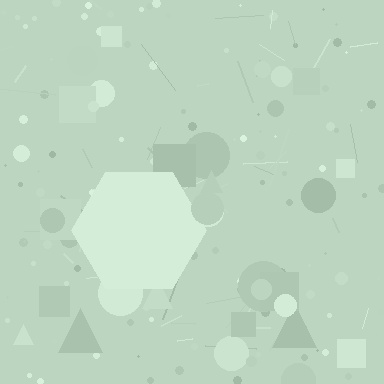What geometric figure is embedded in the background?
A hexagon is embedded in the background.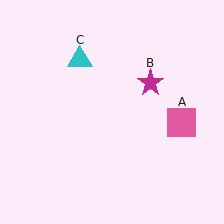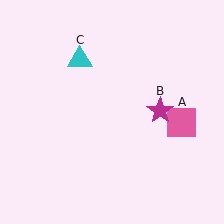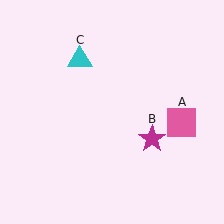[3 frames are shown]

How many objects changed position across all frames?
1 object changed position: magenta star (object B).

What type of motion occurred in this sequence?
The magenta star (object B) rotated clockwise around the center of the scene.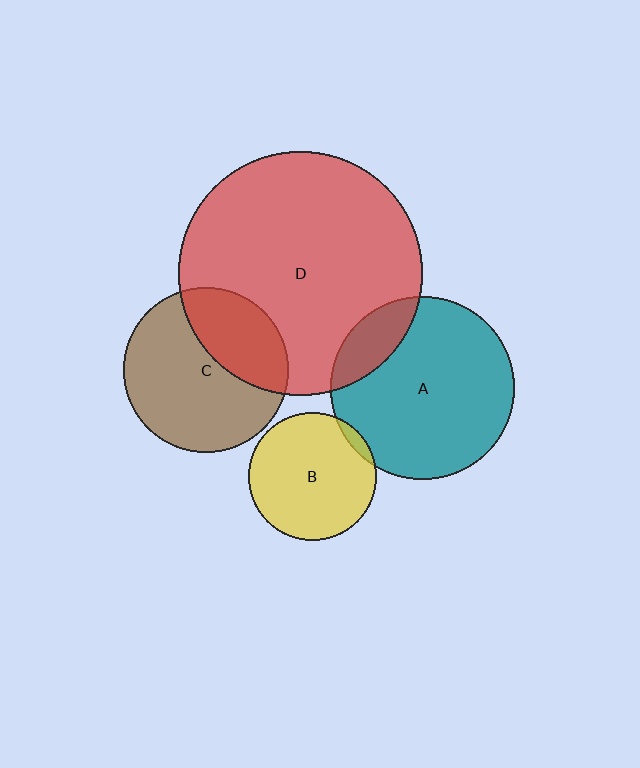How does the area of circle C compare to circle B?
Approximately 1.6 times.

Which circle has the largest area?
Circle D (red).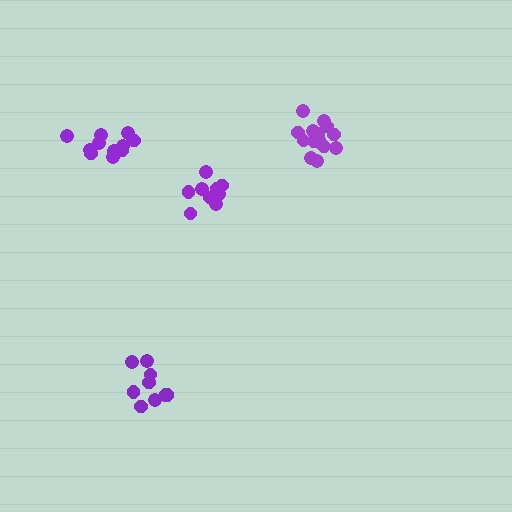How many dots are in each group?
Group 1: 11 dots, Group 2: 14 dots, Group 3: 9 dots, Group 4: 10 dots (44 total).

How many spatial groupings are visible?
There are 4 spatial groupings.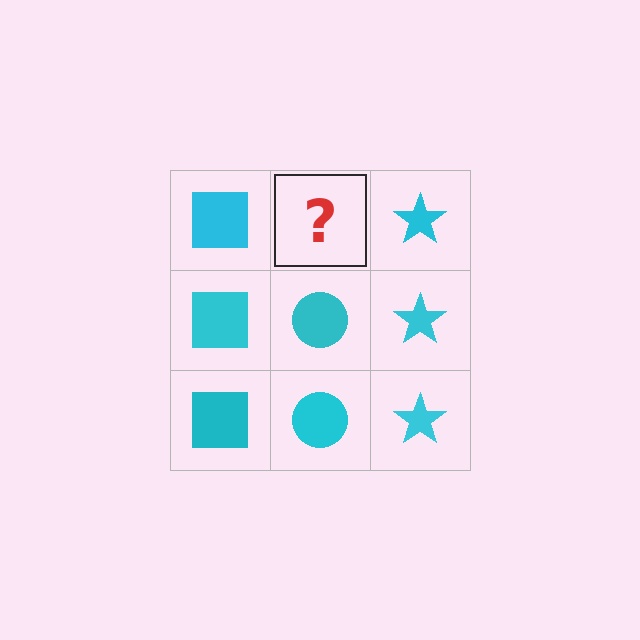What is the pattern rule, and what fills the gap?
The rule is that each column has a consistent shape. The gap should be filled with a cyan circle.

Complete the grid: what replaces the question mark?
The question mark should be replaced with a cyan circle.